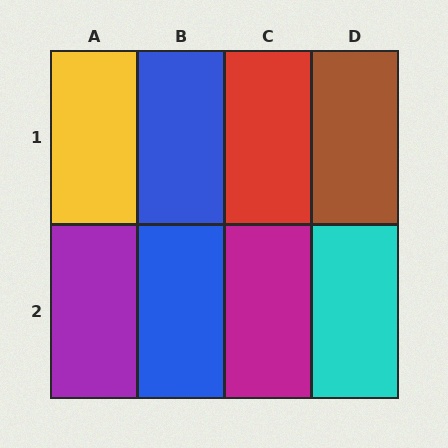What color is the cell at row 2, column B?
Blue.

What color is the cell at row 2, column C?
Magenta.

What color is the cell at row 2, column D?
Cyan.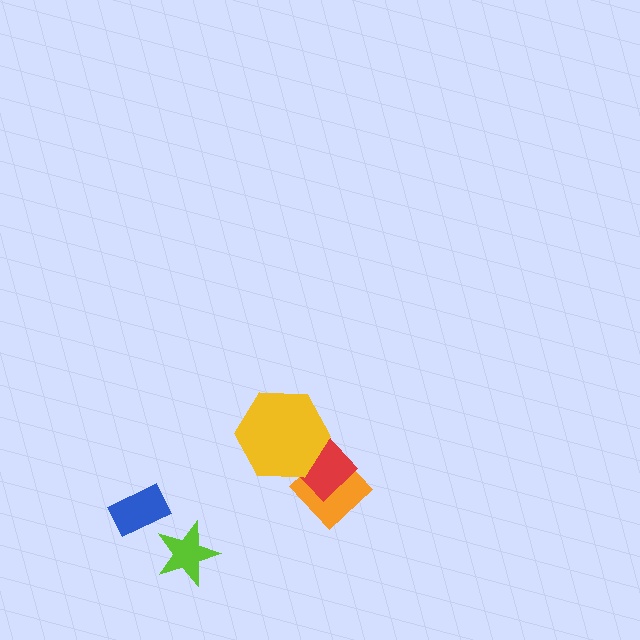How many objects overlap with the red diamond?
2 objects overlap with the red diamond.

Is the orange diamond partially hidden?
Yes, it is partially covered by another shape.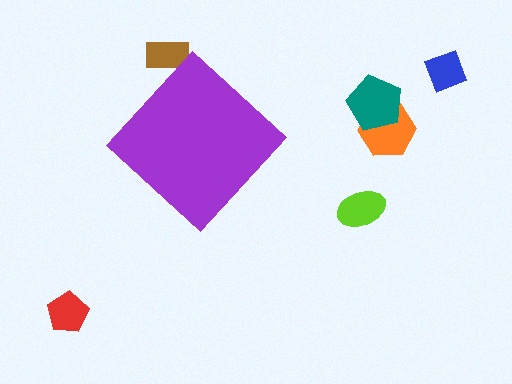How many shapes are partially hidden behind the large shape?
1 shape is partially hidden.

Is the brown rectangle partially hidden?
Yes, the brown rectangle is partially hidden behind the purple diamond.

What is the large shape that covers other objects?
A purple diamond.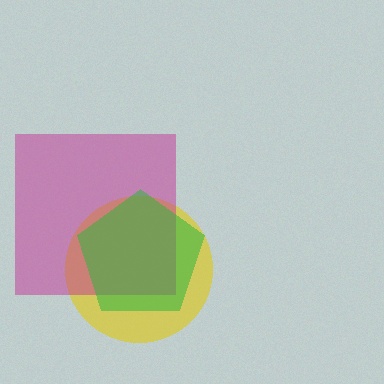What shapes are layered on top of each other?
The layered shapes are: a yellow circle, a magenta square, a green pentagon.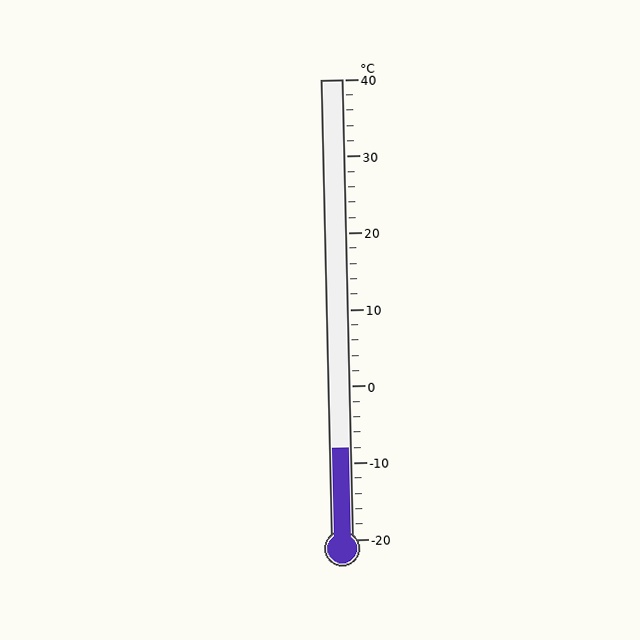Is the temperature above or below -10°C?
The temperature is above -10°C.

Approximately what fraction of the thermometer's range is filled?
The thermometer is filled to approximately 20% of its range.